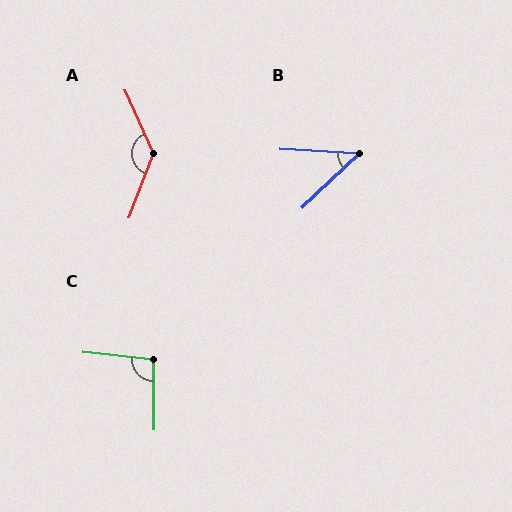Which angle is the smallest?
B, at approximately 47 degrees.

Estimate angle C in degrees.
Approximately 96 degrees.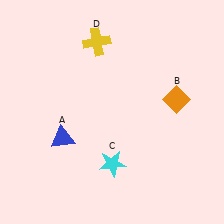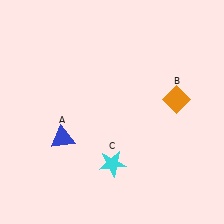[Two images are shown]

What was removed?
The yellow cross (D) was removed in Image 2.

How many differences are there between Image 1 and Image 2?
There is 1 difference between the two images.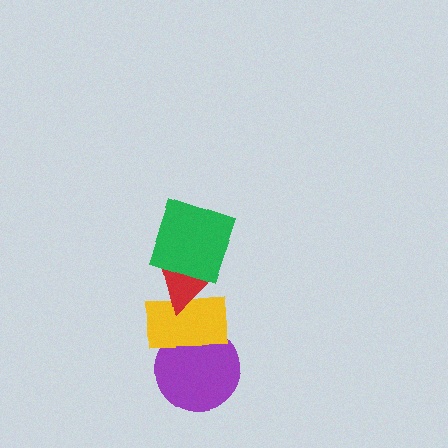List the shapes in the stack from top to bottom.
From top to bottom: the green square, the red triangle, the yellow rectangle, the purple circle.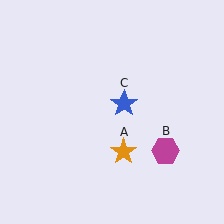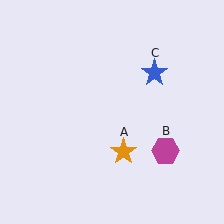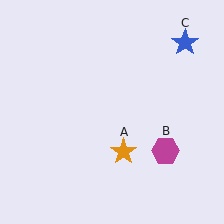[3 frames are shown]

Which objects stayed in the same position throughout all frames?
Orange star (object A) and magenta hexagon (object B) remained stationary.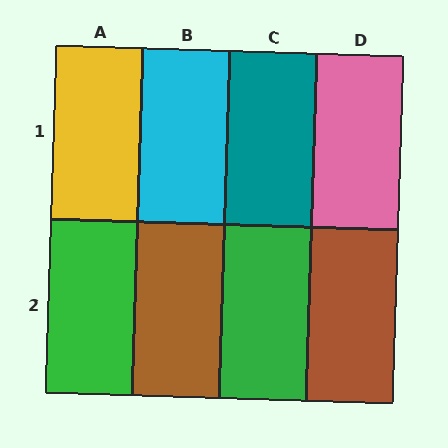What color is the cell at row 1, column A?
Yellow.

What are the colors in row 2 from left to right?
Green, brown, green, brown.